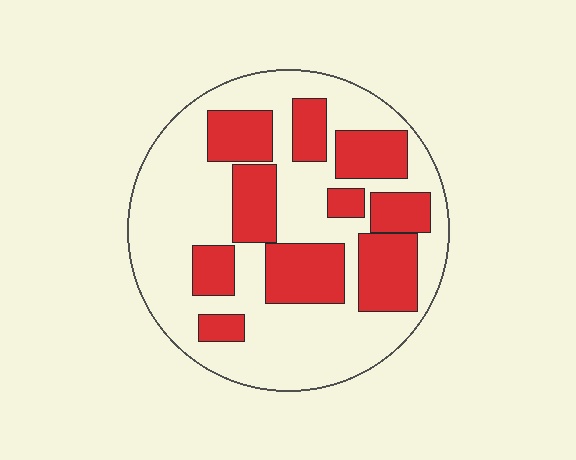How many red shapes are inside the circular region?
10.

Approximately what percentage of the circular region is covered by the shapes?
Approximately 35%.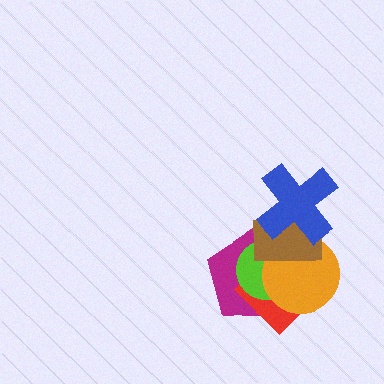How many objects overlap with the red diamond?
4 objects overlap with the red diamond.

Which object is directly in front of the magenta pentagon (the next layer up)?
The red diamond is directly in front of the magenta pentagon.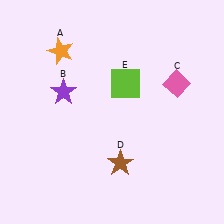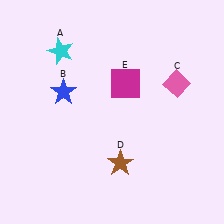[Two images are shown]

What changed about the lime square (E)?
In Image 1, E is lime. In Image 2, it changed to magenta.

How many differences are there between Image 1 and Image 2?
There are 3 differences between the two images.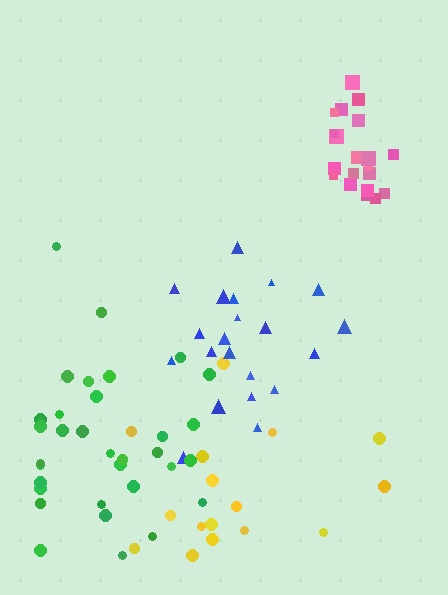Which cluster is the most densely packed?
Pink.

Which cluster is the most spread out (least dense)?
Yellow.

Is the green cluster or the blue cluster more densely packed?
Green.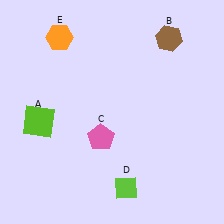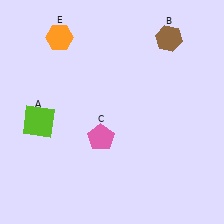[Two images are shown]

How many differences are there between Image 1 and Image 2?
There is 1 difference between the two images.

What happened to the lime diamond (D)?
The lime diamond (D) was removed in Image 2. It was in the bottom-right area of Image 1.